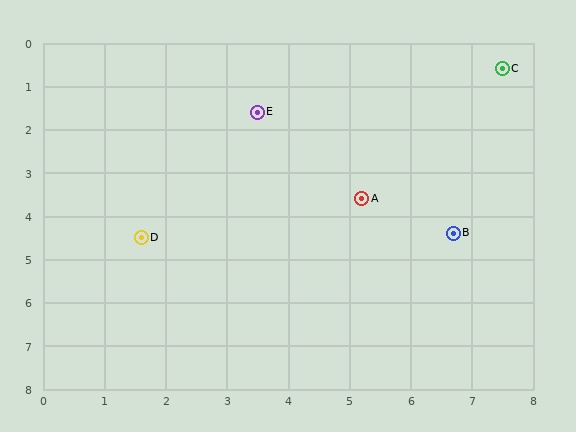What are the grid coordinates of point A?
Point A is at approximately (5.2, 3.6).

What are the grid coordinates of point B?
Point B is at approximately (6.7, 4.4).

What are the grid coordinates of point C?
Point C is at approximately (7.5, 0.6).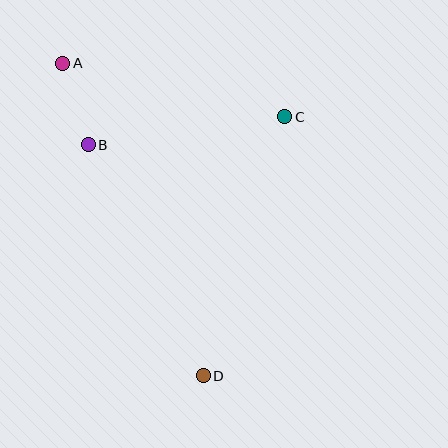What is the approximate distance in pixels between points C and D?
The distance between C and D is approximately 272 pixels.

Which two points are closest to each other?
Points A and B are closest to each other.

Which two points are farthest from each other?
Points A and D are farthest from each other.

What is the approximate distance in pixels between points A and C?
The distance between A and C is approximately 228 pixels.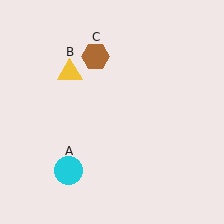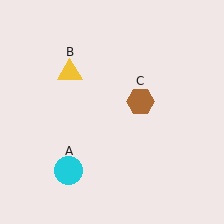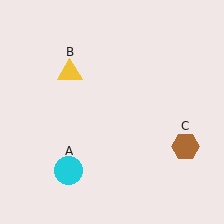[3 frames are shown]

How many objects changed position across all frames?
1 object changed position: brown hexagon (object C).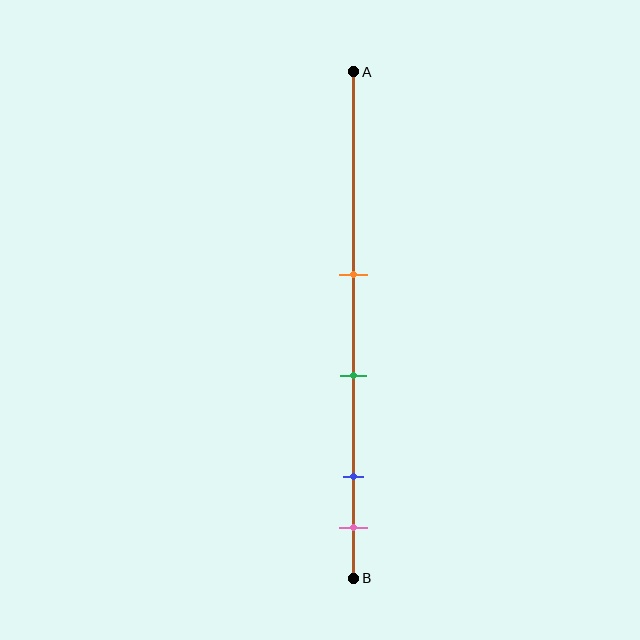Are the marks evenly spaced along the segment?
No, the marks are not evenly spaced.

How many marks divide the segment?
There are 4 marks dividing the segment.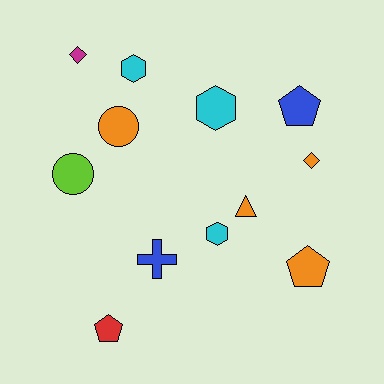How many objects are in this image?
There are 12 objects.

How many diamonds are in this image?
There are 2 diamonds.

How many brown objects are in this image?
There are no brown objects.